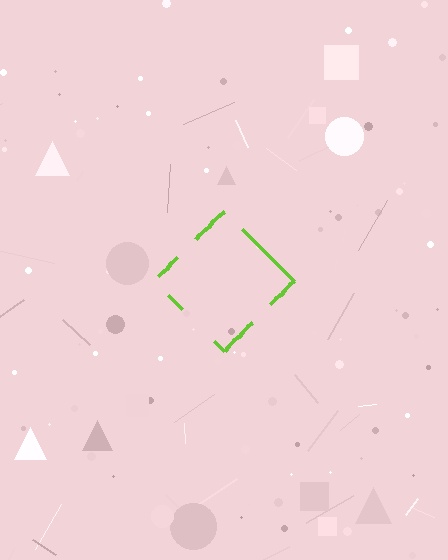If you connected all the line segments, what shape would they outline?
They would outline a diamond.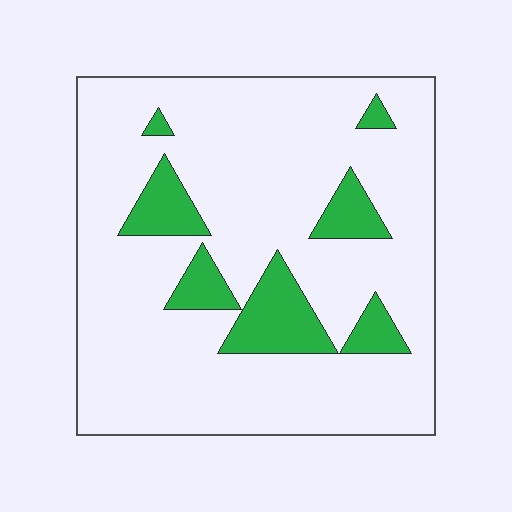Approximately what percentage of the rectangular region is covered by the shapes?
Approximately 15%.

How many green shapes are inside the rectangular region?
7.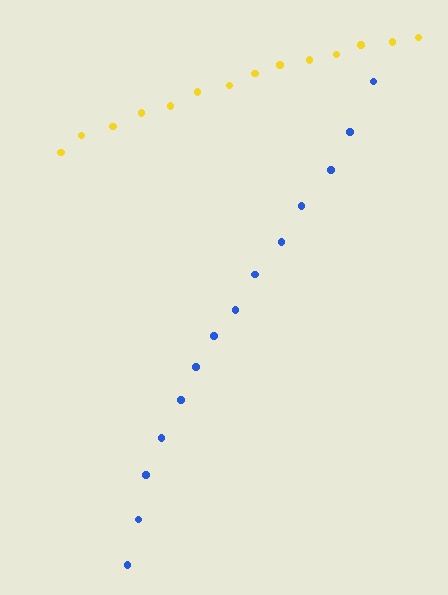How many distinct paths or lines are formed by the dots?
There are 2 distinct paths.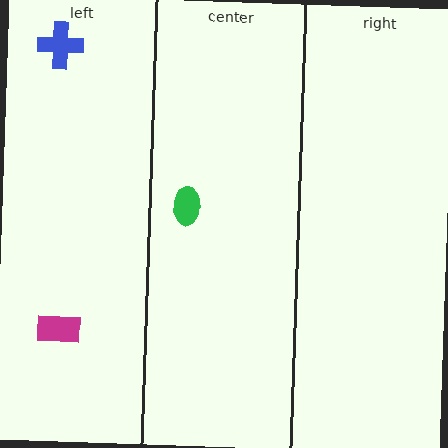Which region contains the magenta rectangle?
The left region.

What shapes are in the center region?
The green ellipse.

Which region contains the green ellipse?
The center region.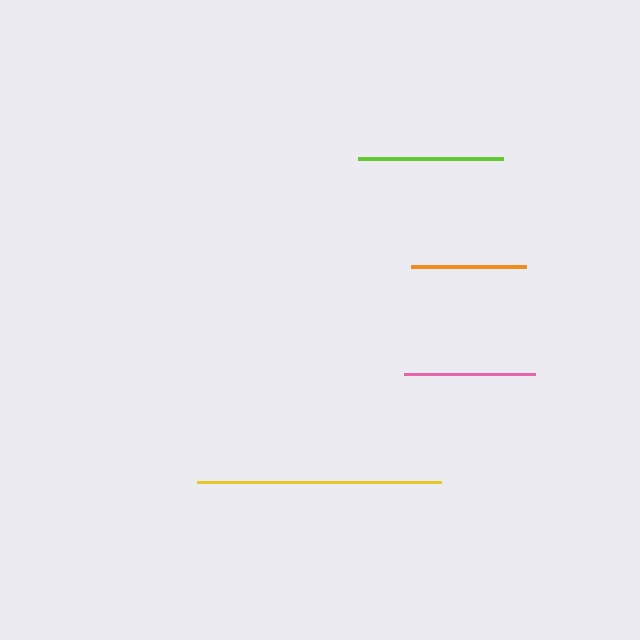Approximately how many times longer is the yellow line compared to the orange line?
The yellow line is approximately 2.1 times the length of the orange line.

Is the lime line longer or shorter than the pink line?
The lime line is longer than the pink line.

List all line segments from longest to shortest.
From longest to shortest: yellow, lime, pink, orange.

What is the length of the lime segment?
The lime segment is approximately 145 pixels long.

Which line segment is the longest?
The yellow line is the longest at approximately 244 pixels.